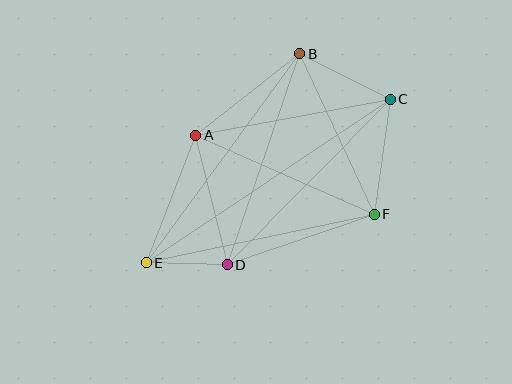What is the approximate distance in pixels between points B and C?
The distance between B and C is approximately 101 pixels.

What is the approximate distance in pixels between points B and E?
The distance between B and E is approximately 259 pixels.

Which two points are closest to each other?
Points D and E are closest to each other.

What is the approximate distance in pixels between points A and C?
The distance between A and C is approximately 198 pixels.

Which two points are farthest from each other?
Points C and E are farthest from each other.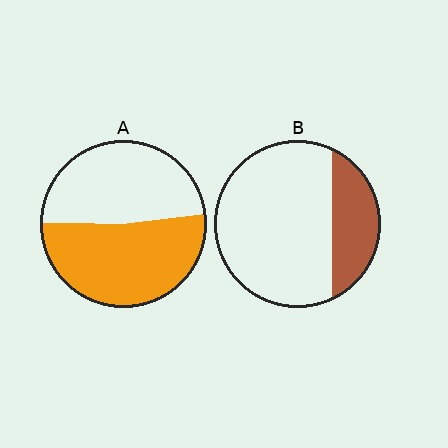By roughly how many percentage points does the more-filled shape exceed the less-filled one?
By roughly 30 percentage points (A over B).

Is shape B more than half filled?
No.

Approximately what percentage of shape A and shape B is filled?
A is approximately 50% and B is approximately 25%.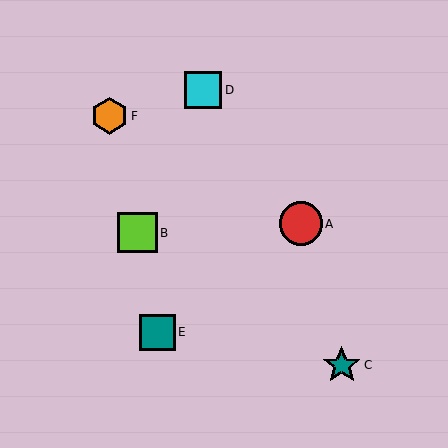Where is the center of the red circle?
The center of the red circle is at (301, 224).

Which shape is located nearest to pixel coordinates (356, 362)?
The teal star (labeled C) at (342, 365) is nearest to that location.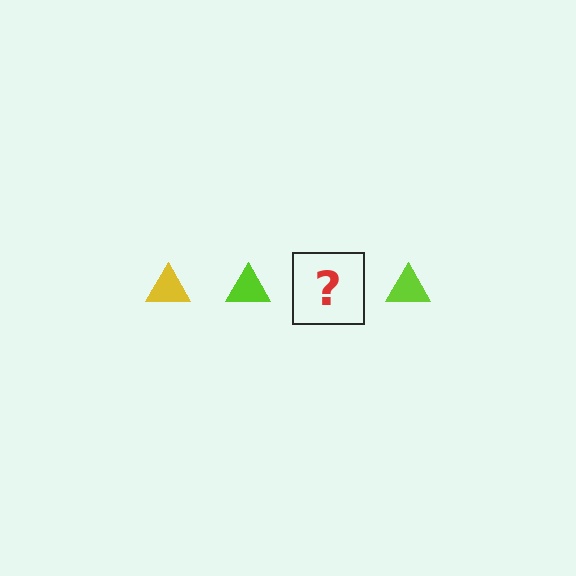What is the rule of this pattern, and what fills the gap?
The rule is that the pattern cycles through yellow, lime triangles. The gap should be filled with a yellow triangle.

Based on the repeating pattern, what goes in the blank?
The blank should be a yellow triangle.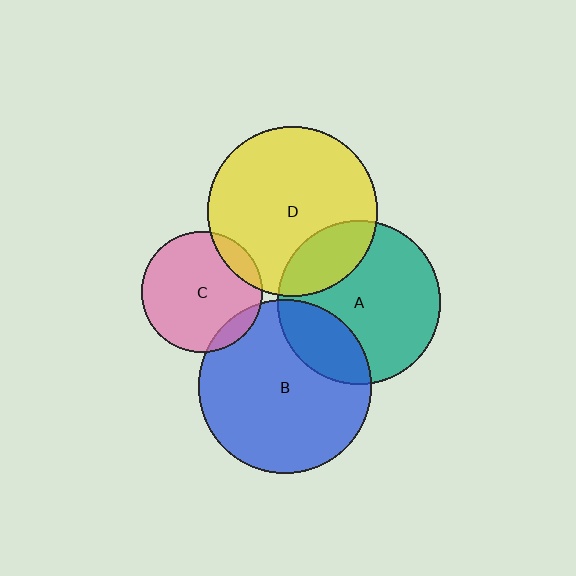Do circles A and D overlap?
Yes.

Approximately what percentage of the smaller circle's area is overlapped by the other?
Approximately 20%.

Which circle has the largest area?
Circle B (blue).